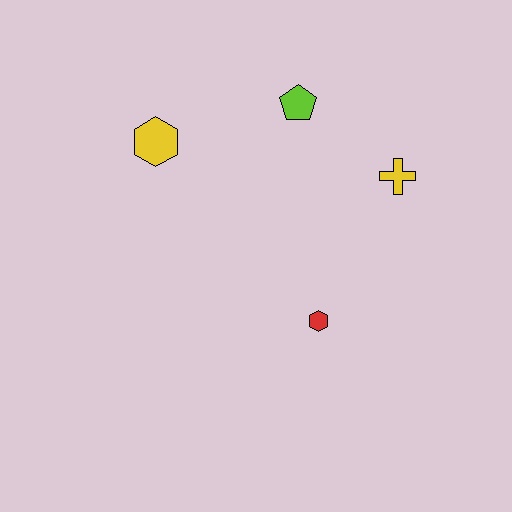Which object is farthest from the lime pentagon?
The red hexagon is farthest from the lime pentagon.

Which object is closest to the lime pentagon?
The yellow cross is closest to the lime pentagon.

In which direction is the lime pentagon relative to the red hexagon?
The lime pentagon is above the red hexagon.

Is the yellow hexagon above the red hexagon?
Yes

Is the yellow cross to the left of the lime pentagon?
No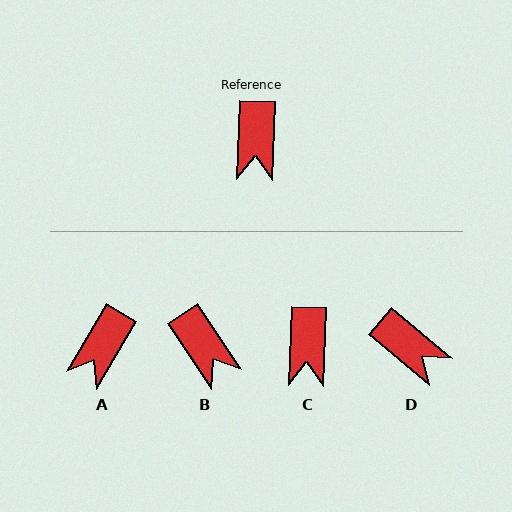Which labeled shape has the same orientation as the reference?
C.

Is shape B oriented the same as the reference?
No, it is off by about 36 degrees.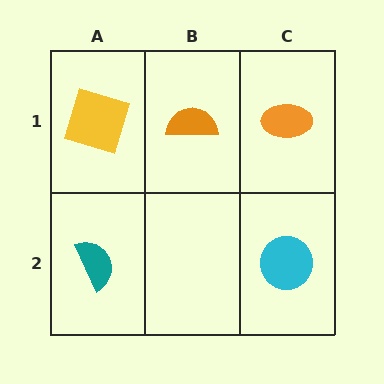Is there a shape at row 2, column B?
No, that cell is empty.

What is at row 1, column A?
A yellow square.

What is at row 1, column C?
An orange ellipse.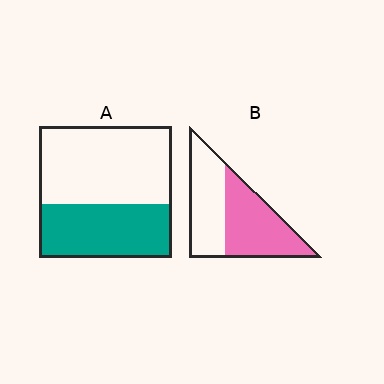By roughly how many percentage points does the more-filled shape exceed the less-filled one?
By roughly 10 percentage points (B over A).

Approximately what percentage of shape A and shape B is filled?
A is approximately 40% and B is approximately 55%.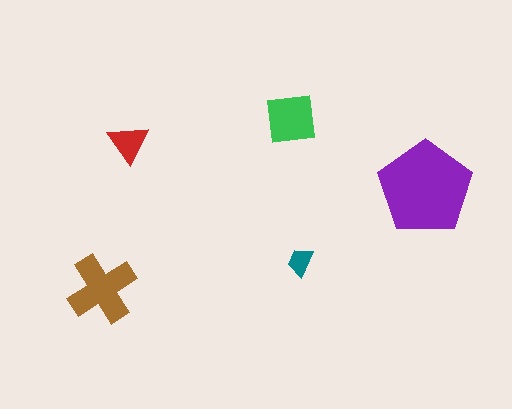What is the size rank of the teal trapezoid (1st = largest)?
5th.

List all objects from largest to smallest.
The purple pentagon, the brown cross, the green square, the red triangle, the teal trapezoid.